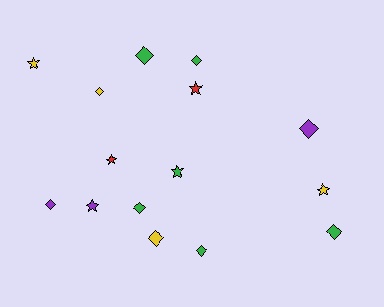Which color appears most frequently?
Green, with 6 objects.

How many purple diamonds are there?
There are 2 purple diamonds.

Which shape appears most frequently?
Diamond, with 9 objects.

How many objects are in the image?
There are 15 objects.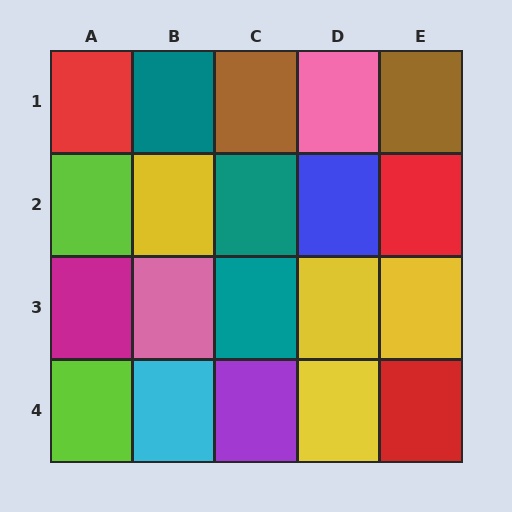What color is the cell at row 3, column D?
Yellow.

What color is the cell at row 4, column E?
Red.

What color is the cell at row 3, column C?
Teal.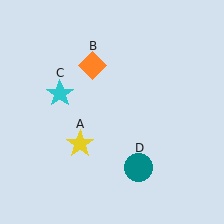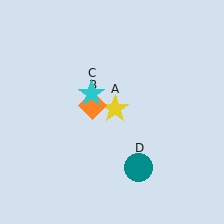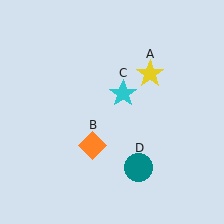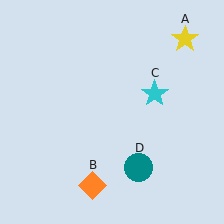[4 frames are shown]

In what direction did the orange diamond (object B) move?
The orange diamond (object B) moved down.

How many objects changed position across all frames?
3 objects changed position: yellow star (object A), orange diamond (object B), cyan star (object C).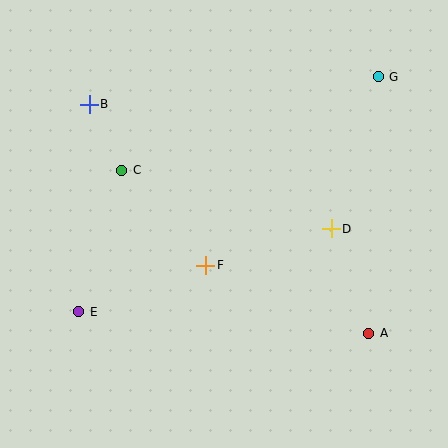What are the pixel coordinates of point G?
Point G is at (378, 77).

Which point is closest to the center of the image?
Point F at (206, 265) is closest to the center.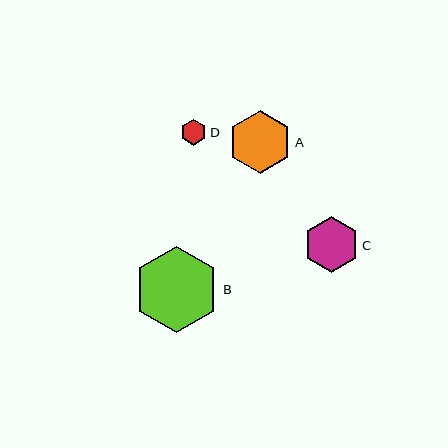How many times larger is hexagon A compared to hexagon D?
Hexagon A is approximately 2.4 times the size of hexagon D.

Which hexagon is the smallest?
Hexagon D is the smallest with a size of approximately 26 pixels.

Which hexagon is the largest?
Hexagon B is the largest with a size of approximately 86 pixels.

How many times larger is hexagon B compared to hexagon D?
Hexagon B is approximately 3.3 times the size of hexagon D.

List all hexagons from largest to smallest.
From largest to smallest: B, A, C, D.